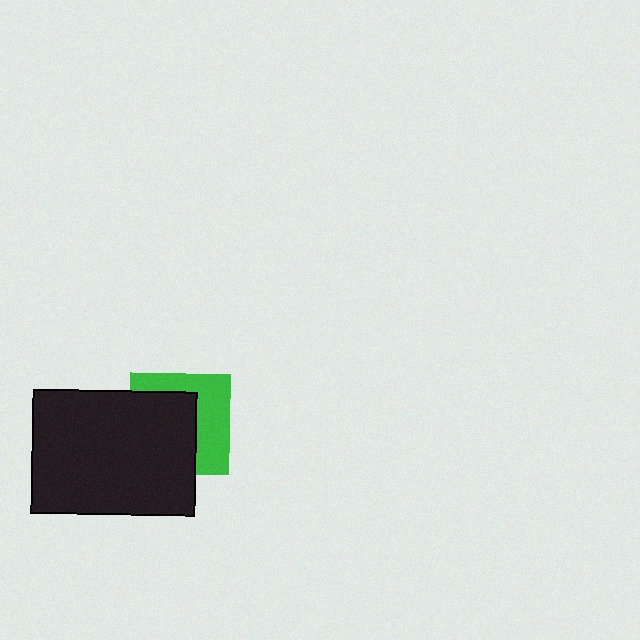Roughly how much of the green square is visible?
A small part of it is visible (roughly 44%).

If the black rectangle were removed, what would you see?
You would see the complete green square.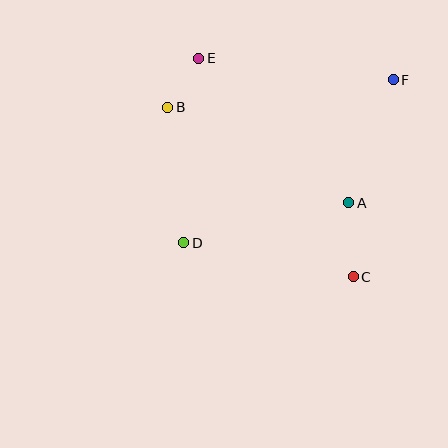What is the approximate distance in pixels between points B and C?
The distance between B and C is approximately 251 pixels.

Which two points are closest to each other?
Points B and E are closest to each other.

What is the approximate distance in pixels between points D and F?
The distance between D and F is approximately 266 pixels.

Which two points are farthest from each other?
Points C and E are farthest from each other.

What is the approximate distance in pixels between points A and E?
The distance between A and E is approximately 208 pixels.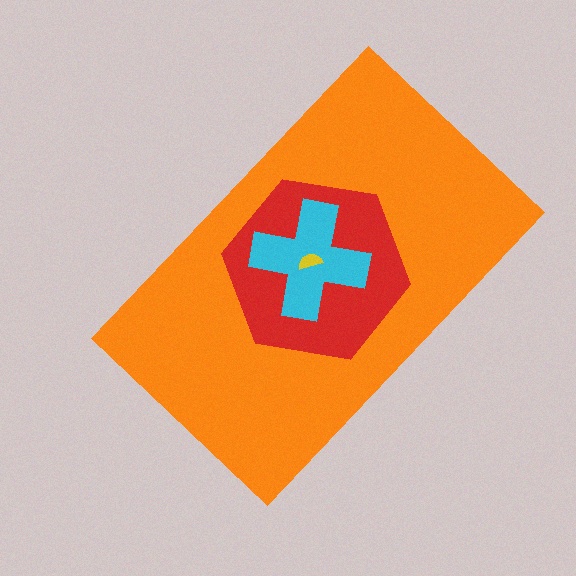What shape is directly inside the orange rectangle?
The red hexagon.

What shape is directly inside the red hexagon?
The cyan cross.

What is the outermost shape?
The orange rectangle.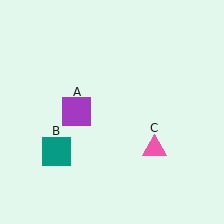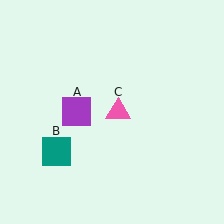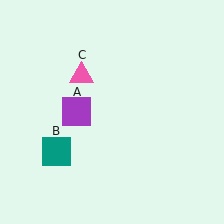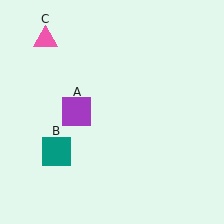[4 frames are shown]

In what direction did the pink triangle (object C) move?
The pink triangle (object C) moved up and to the left.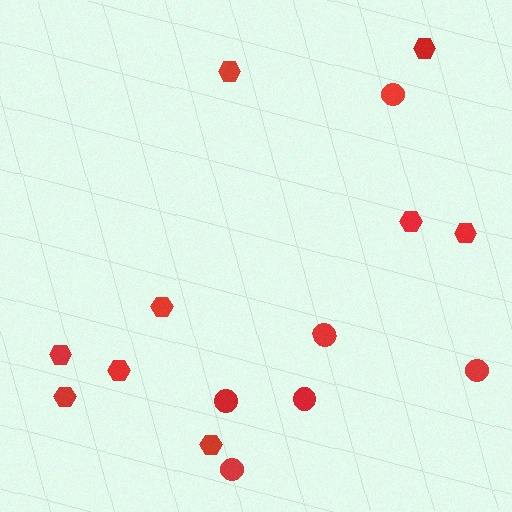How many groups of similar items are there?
There are 2 groups: one group of hexagons (9) and one group of circles (6).